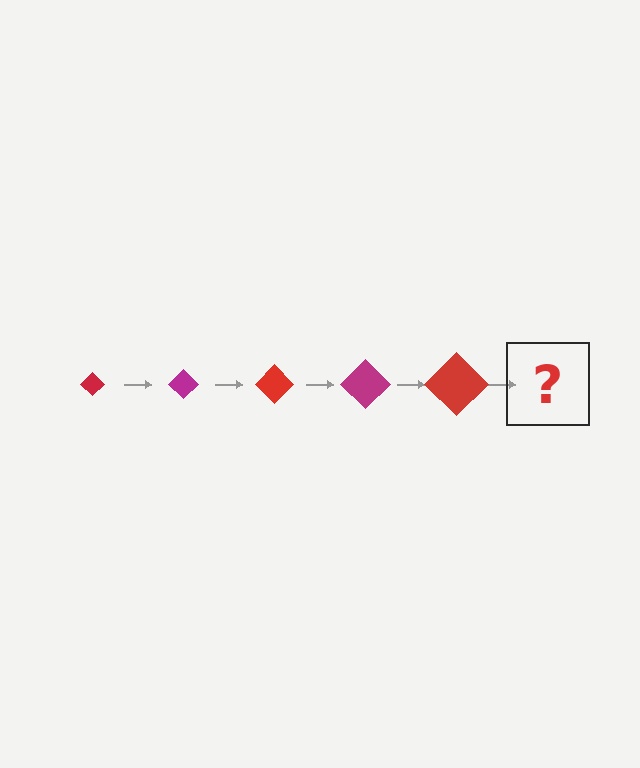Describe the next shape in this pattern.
It should be a magenta diamond, larger than the previous one.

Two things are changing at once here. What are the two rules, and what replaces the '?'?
The two rules are that the diamond grows larger each step and the color cycles through red and magenta. The '?' should be a magenta diamond, larger than the previous one.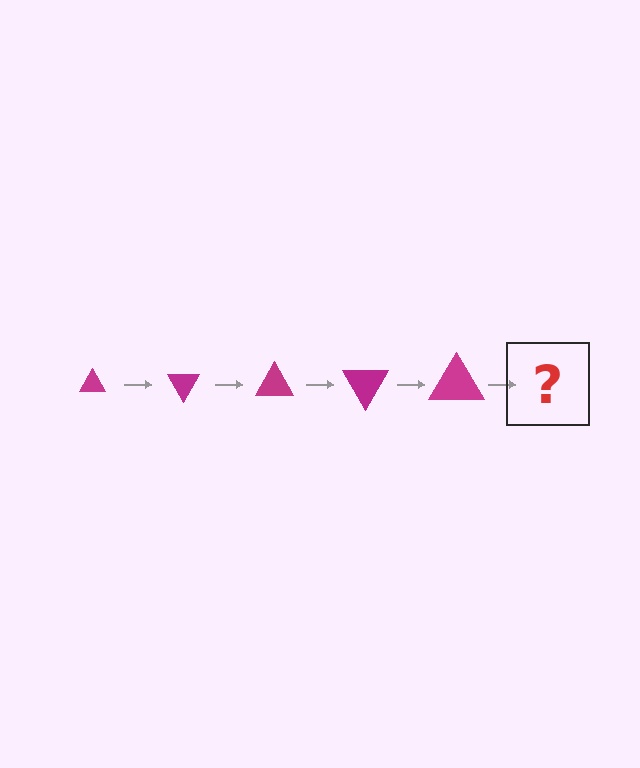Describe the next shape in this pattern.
It should be a triangle, larger than the previous one and rotated 300 degrees from the start.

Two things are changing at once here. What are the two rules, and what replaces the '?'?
The two rules are that the triangle grows larger each step and it rotates 60 degrees each step. The '?' should be a triangle, larger than the previous one and rotated 300 degrees from the start.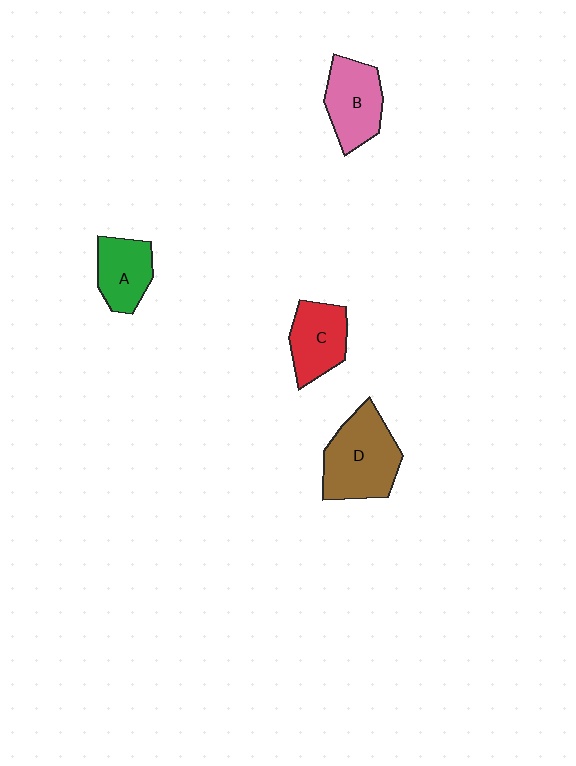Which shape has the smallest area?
Shape A (green).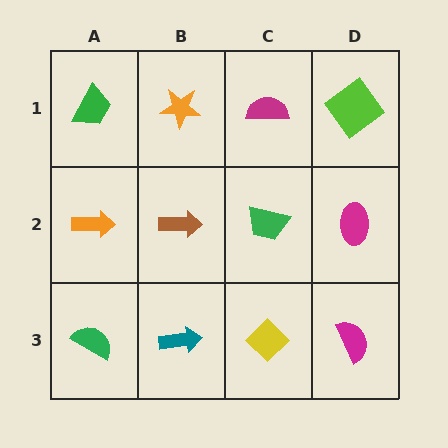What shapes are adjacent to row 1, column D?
A magenta ellipse (row 2, column D), a magenta semicircle (row 1, column C).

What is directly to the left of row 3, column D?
A yellow diamond.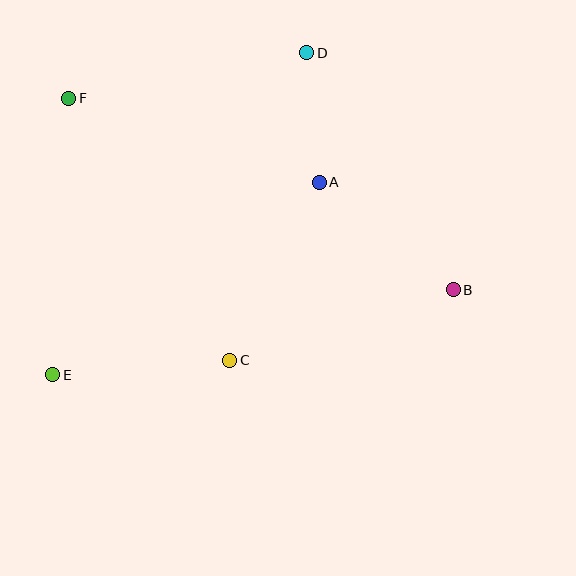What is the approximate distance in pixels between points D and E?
The distance between D and E is approximately 410 pixels.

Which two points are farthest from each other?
Points B and F are farthest from each other.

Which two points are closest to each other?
Points A and D are closest to each other.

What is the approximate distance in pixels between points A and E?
The distance between A and E is approximately 329 pixels.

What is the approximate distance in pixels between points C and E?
The distance between C and E is approximately 178 pixels.